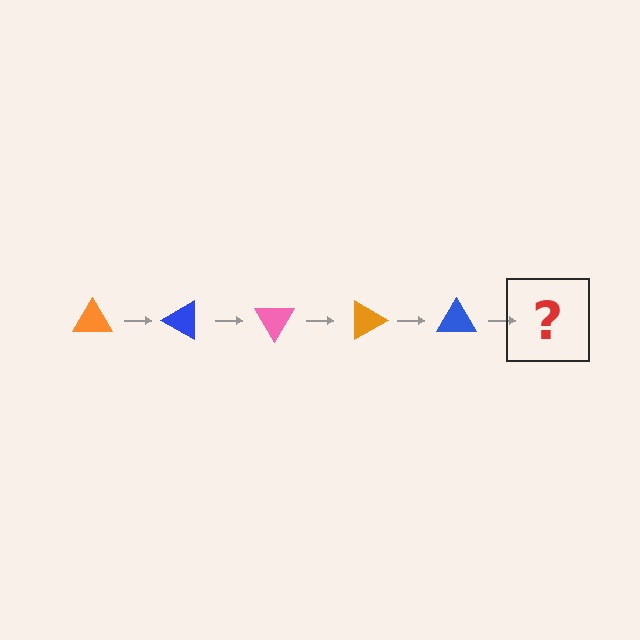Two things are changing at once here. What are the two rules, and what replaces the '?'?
The two rules are that it rotates 30 degrees each step and the color cycles through orange, blue, and pink. The '?' should be a pink triangle, rotated 150 degrees from the start.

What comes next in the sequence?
The next element should be a pink triangle, rotated 150 degrees from the start.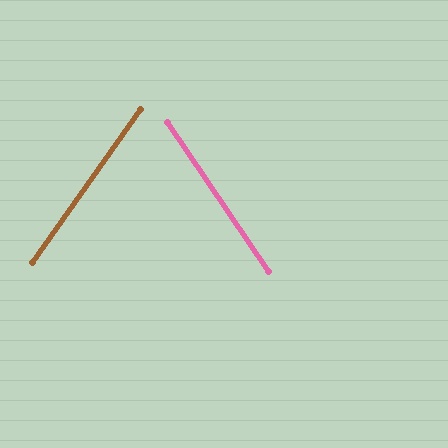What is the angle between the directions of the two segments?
Approximately 69 degrees.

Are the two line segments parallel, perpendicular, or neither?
Neither parallel nor perpendicular — they differ by about 69°.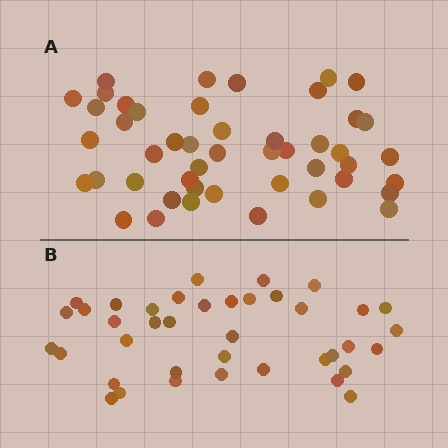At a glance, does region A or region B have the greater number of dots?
Region A (the top region) has more dots.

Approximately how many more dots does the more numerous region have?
Region A has roughly 8 or so more dots than region B.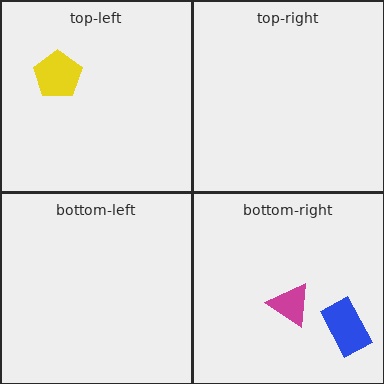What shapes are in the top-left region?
The yellow pentagon.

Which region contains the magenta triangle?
The bottom-right region.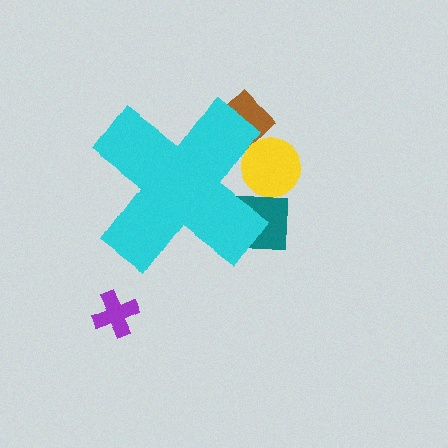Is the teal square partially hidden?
Yes, the teal square is partially hidden behind the cyan cross.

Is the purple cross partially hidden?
No, the purple cross is fully visible.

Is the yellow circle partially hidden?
Yes, the yellow circle is partially hidden behind the cyan cross.